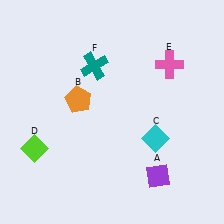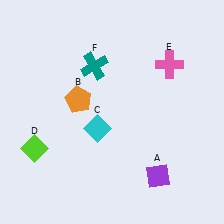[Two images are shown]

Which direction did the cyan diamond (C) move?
The cyan diamond (C) moved left.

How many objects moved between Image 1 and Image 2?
1 object moved between the two images.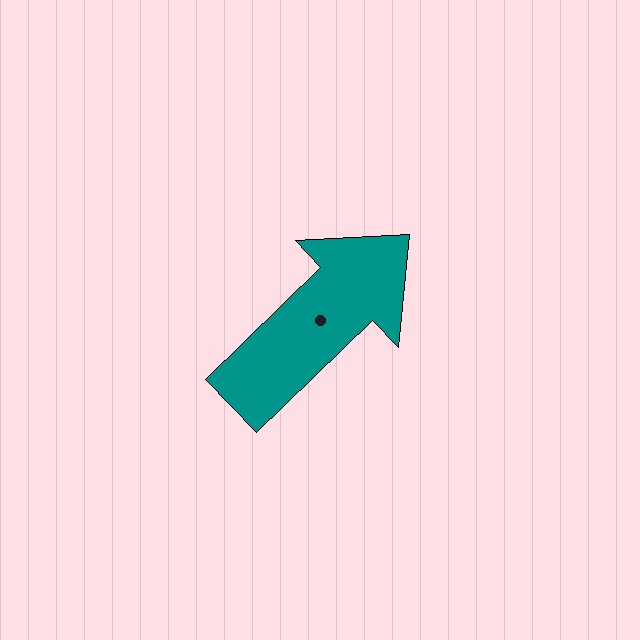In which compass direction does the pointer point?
Northeast.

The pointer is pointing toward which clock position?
Roughly 2 o'clock.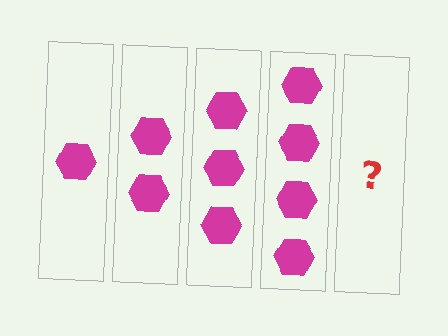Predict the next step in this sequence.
The next step is 5 hexagons.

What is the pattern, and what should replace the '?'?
The pattern is that each step adds one more hexagon. The '?' should be 5 hexagons.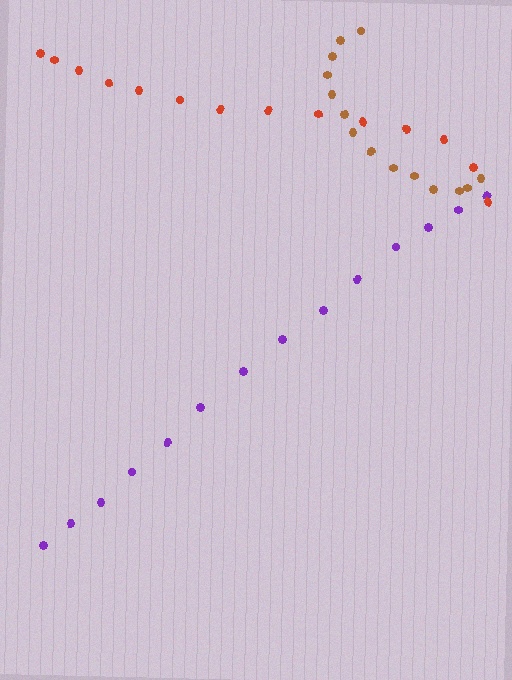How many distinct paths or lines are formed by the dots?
There are 3 distinct paths.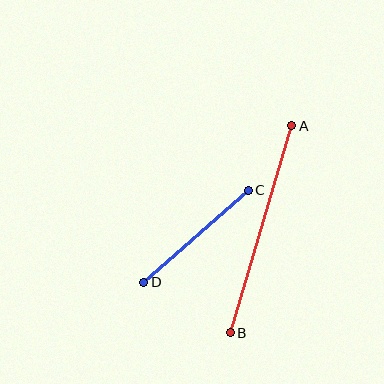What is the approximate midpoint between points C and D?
The midpoint is at approximately (196, 236) pixels.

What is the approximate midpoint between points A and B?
The midpoint is at approximately (261, 229) pixels.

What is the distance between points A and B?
The distance is approximately 216 pixels.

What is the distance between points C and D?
The distance is approximately 139 pixels.